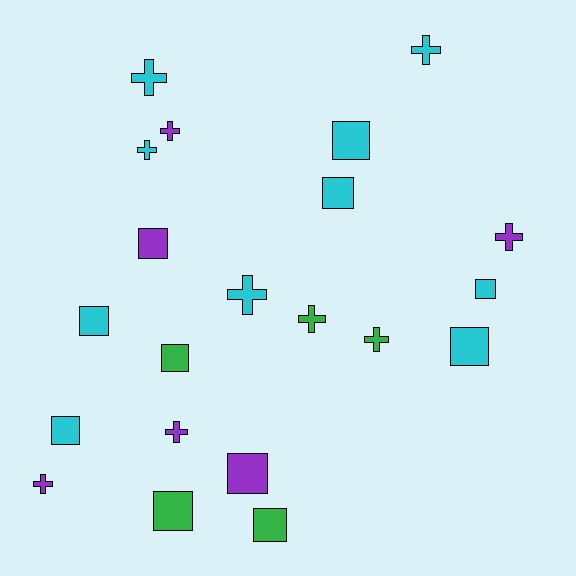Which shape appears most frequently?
Square, with 11 objects.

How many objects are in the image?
There are 21 objects.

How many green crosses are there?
There are 2 green crosses.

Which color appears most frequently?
Cyan, with 10 objects.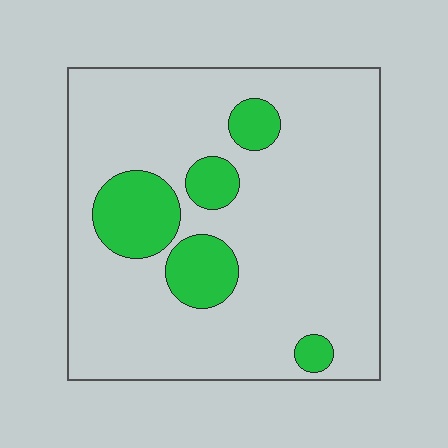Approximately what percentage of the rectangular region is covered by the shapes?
Approximately 15%.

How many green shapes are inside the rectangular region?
5.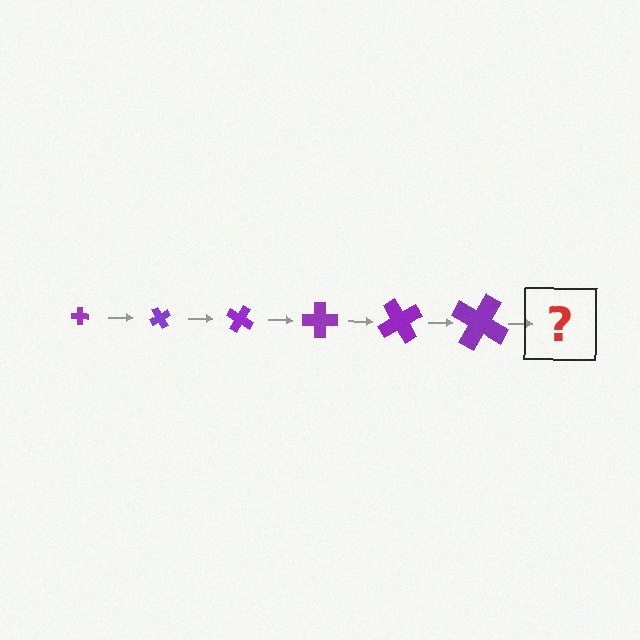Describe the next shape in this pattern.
It should be a cross, larger than the previous one and rotated 360 degrees from the start.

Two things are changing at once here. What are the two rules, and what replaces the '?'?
The two rules are that the cross grows larger each step and it rotates 60 degrees each step. The '?' should be a cross, larger than the previous one and rotated 360 degrees from the start.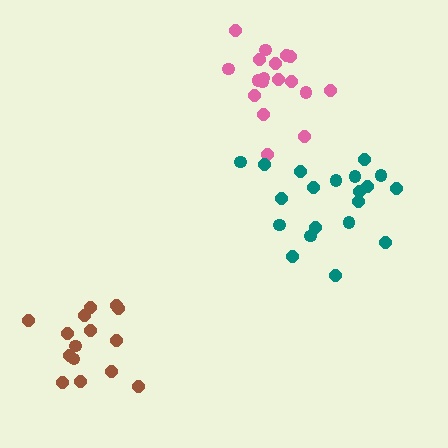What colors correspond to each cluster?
The clusters are colored: pink, teal, brown.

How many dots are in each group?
Group 1: 18 dots, Group 2: 20 dots, Group 3: 15 dots (53 total).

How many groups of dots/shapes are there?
There are 3 groups.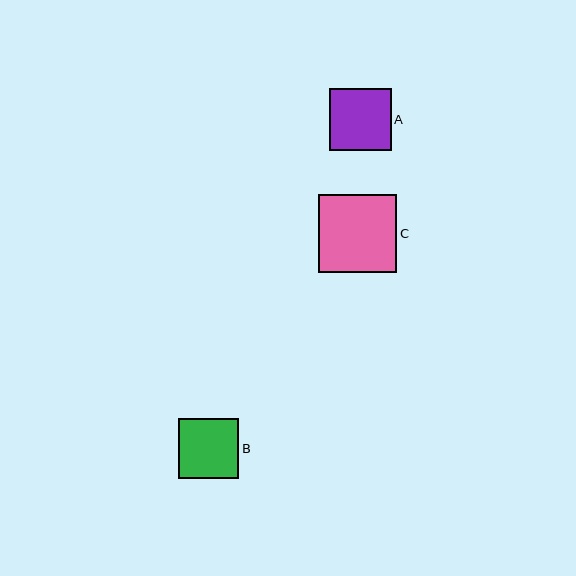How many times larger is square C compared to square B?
Square C is approximately 1.3 times the size of square B.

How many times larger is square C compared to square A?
Square C is approximately 1.3 times the size of square A.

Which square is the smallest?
Square B is the smallest with a size of approximately 60 pixels.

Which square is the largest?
Square C is the largest with a size of approximately 78 pixels.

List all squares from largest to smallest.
From largest to smallest: C, A, B.